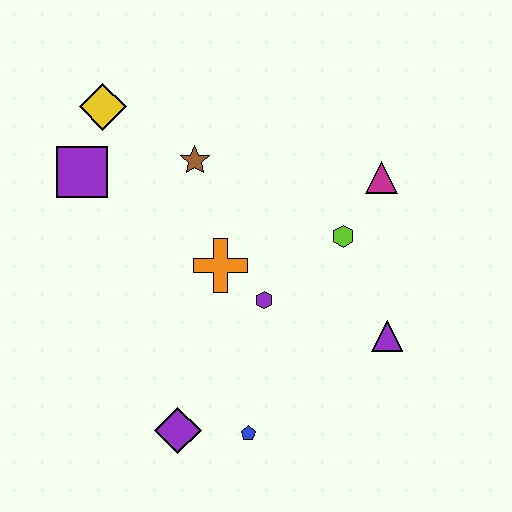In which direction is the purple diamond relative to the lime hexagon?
The purple diamond is below the lime hexagon.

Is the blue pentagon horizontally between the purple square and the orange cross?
No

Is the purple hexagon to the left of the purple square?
No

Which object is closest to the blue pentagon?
The purple diamond is closest to the blue pentagon.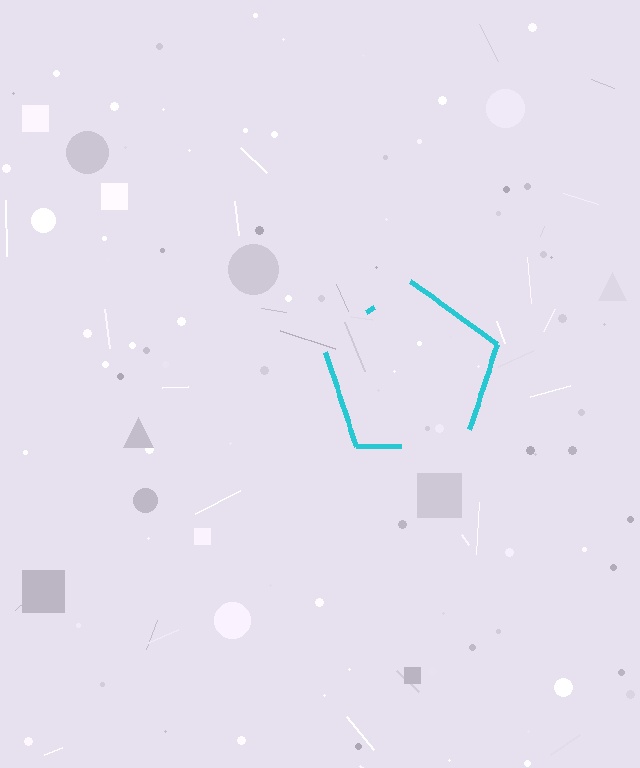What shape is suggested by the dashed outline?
The dashed outline suggests a pentagon.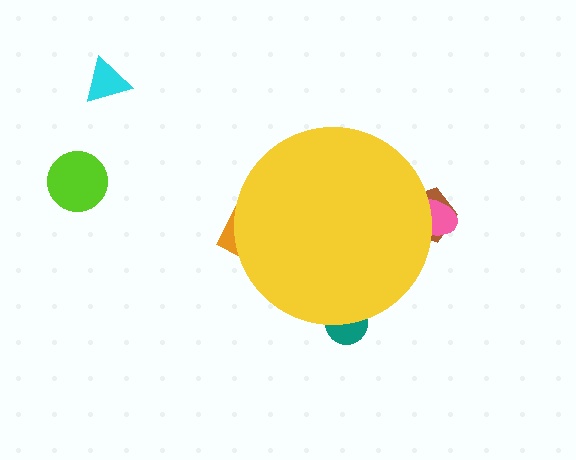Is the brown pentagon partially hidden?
Yes, the brown pentagon is partially hidden behind the yellow circle.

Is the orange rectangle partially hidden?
Yes, the orange rectangle is partially hidden behind the yellow circle.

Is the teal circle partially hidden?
Yes, the teal circle is partially hidden behind the yellow circle.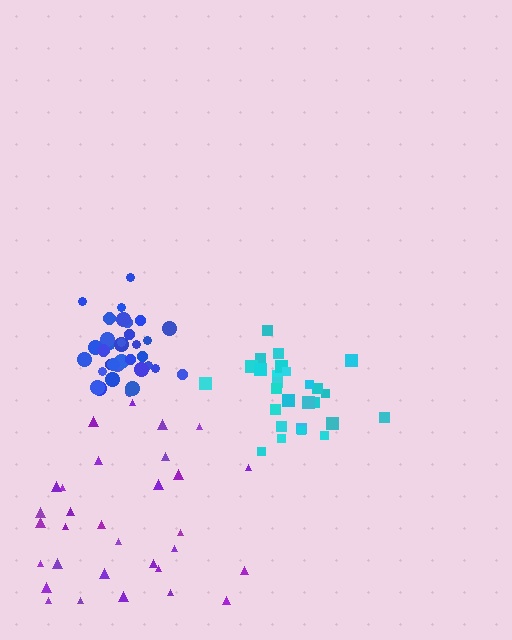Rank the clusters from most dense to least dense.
blue, cyan, purple.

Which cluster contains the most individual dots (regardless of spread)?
Blue (34).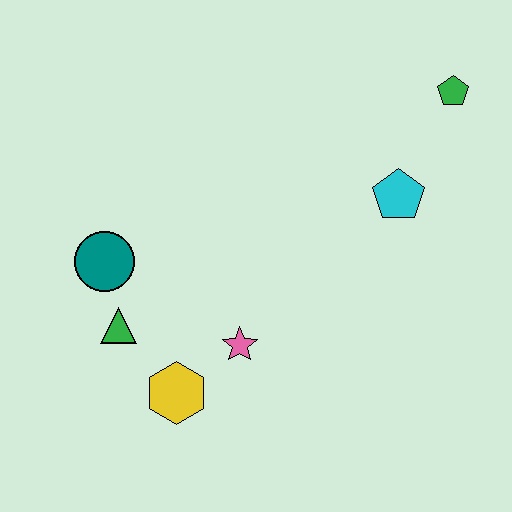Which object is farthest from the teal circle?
The green pentagon is farthest from the teal circle.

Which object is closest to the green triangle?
The teal circle is closest to the green triangle.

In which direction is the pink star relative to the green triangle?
The pink star is to the right of the green triangle.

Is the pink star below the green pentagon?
Yes